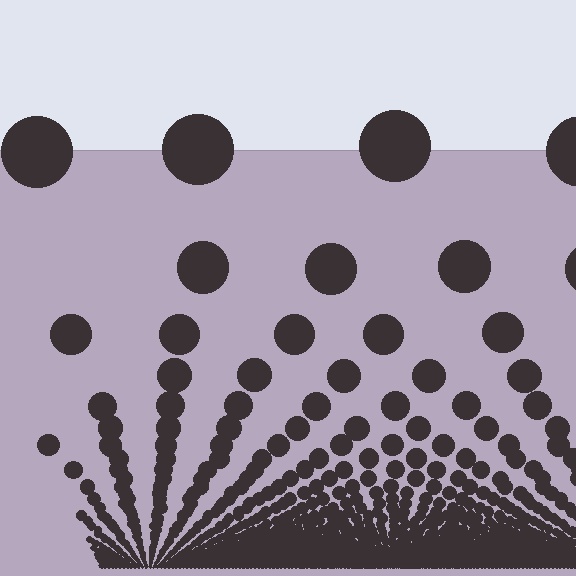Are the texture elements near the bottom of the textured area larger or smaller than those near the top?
Smaller. The gradient is inverted — elements near the bottom are smaller and denser.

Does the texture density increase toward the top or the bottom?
Density increases toward the bottom.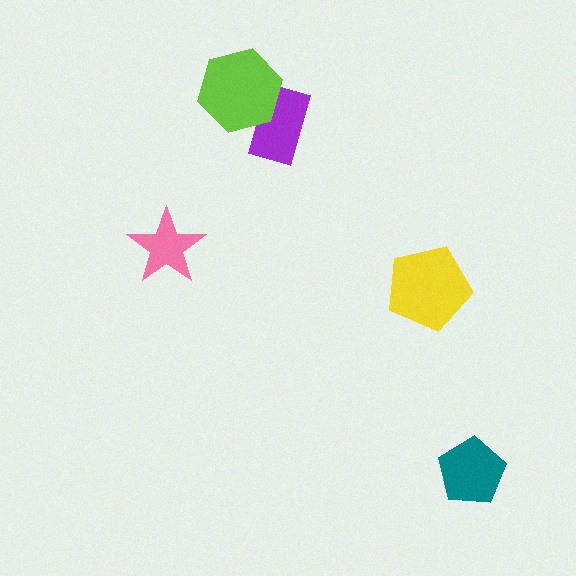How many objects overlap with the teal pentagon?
0 objects overlap with the teal pentagon.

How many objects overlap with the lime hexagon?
1 object overlaps with the lime hexagon.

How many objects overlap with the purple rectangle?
1 object overlaps with the purple rectangle.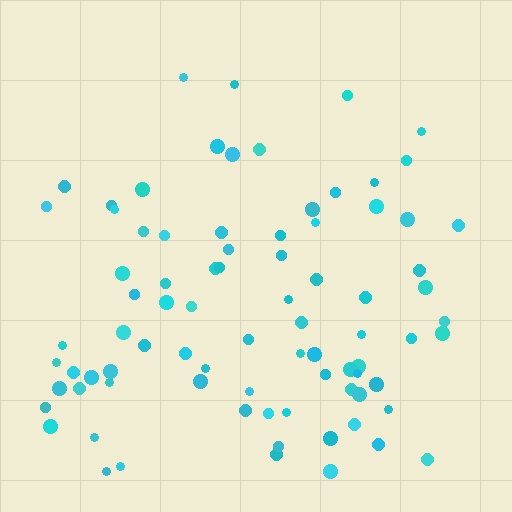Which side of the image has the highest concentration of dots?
The bottom.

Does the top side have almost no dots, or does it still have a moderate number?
Still a moderate number, just noticeably fewer than the bottom.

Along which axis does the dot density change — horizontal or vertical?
Vertical.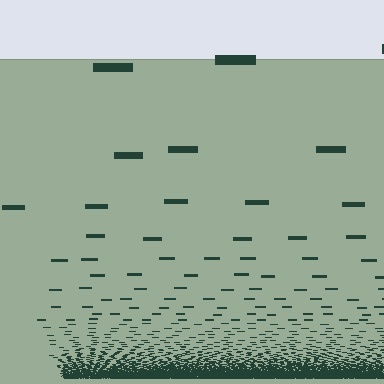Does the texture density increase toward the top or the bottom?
Density increases toward the bottom.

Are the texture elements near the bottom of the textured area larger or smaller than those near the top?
Smaller. The gradient is inverted — elements near the bottom are smaller and denser.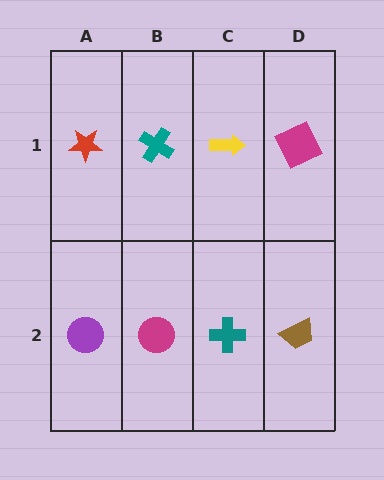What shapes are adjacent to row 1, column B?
A magenta circle (row 2, column B), a red star (row 1, column A), a yellow arrow (row 1, column C).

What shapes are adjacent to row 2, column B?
A teal cross (row 1, column B), a purple circle (row 2, column A), a teal cross (row 2, column C).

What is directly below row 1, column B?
A magenta circle.